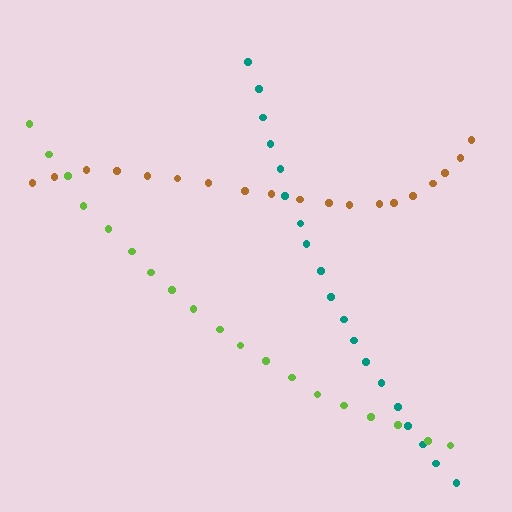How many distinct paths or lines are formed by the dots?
There are 3 distinct paths.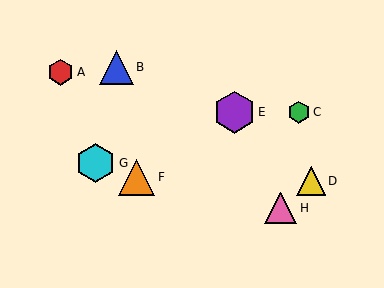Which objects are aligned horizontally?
Objects C, E are aligned horizontally.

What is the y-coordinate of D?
Object D is at y≈181.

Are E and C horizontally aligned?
Yes, both are at y≈112.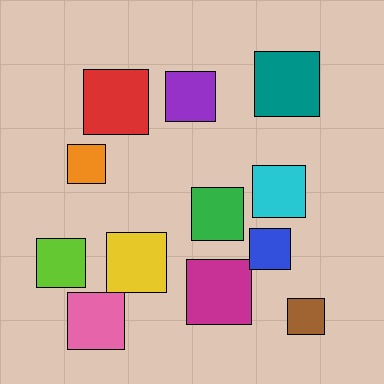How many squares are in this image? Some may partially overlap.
There are 12 squares.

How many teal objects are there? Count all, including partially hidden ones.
There is 1 teal object.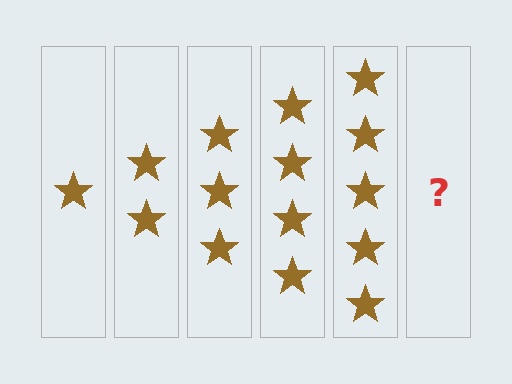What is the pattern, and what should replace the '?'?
The pattern is that each step adds one more star. The '?' should be 6 stars.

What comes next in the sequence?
The next element should be 6 stars.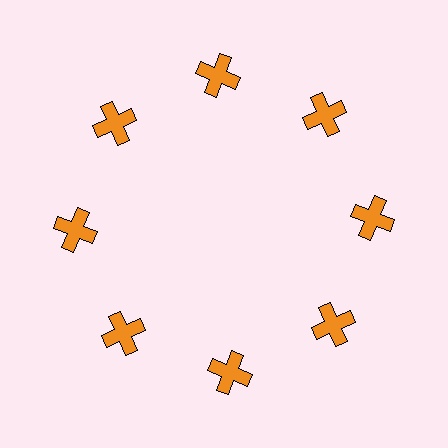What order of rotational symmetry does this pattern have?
This pattern has 8-fold rotational symmetry.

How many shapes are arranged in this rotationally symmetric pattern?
There are 8 shapes, arranged in 8 groups of 1.